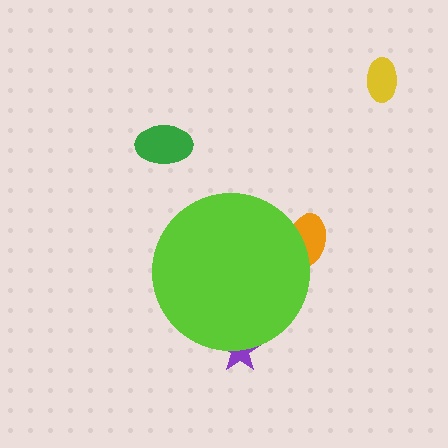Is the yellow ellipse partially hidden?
No, the yellow ellipse is fully visible.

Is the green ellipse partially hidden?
No, the green ellipse is fully visible.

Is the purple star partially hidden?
Yes, the purple star is partially hidden behind the lime circle.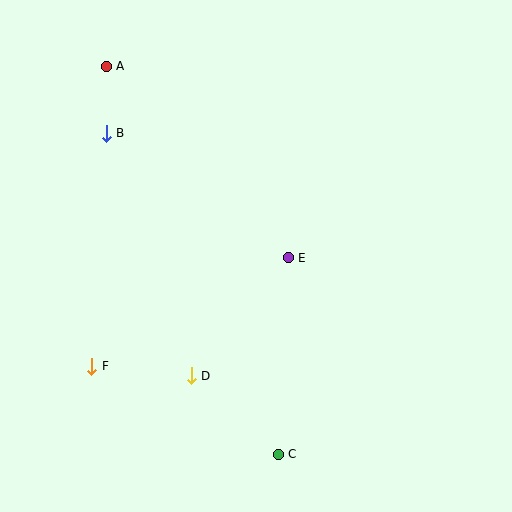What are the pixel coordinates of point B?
Point B is at (106, 133).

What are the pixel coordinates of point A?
Point A is at (106, 66).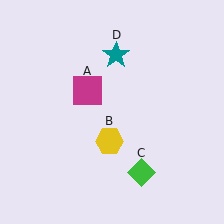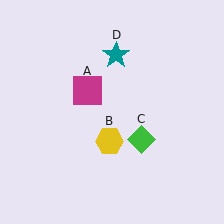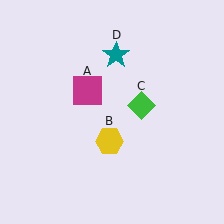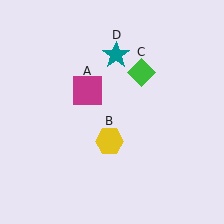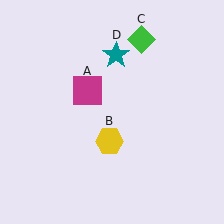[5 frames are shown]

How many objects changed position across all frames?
1 object changed position: green diamond (object C).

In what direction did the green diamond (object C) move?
The green diamond (object C) moved up.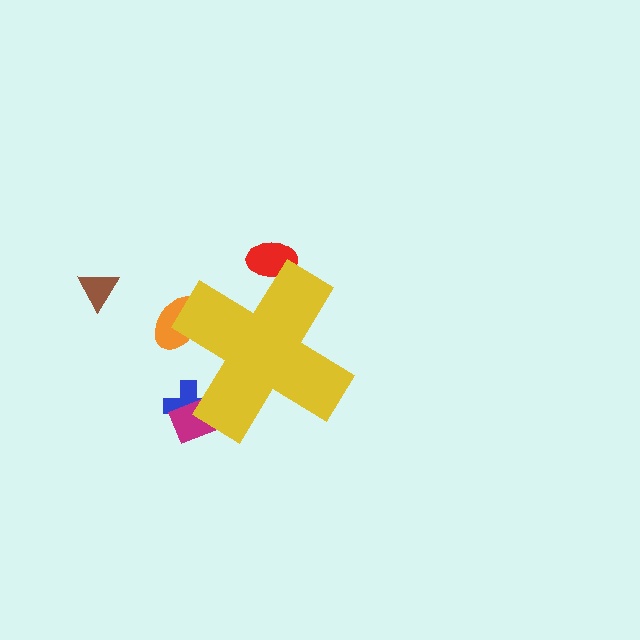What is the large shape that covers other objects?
A yellow cross.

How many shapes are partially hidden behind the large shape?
4 shapes are partially hidden.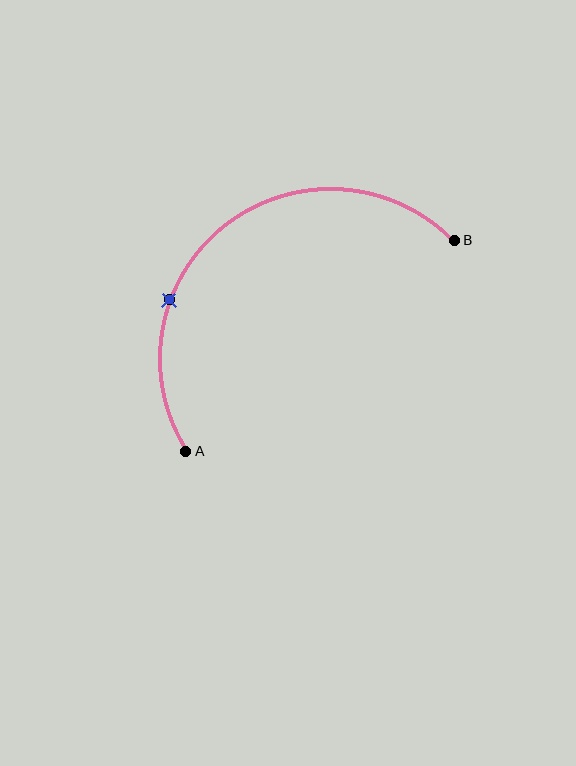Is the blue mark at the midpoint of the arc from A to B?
No. The blue mark lies on the arc but is closer to endpoint A. The arc midpoint would be at the point on the curve equidistant along the arc from both A and B.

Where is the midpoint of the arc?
The arc midpoint is the point on the curve farthest from the straight line joining A and B. It sits above and to the left of that line.